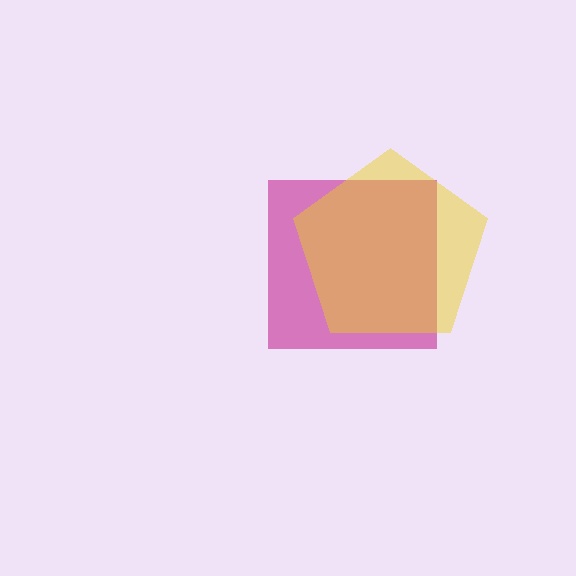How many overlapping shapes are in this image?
There are 2 overlapping shapes in the image.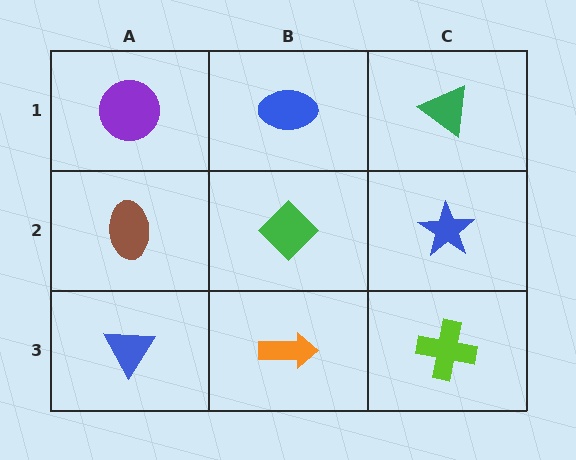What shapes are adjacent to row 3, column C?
A blue star (row 2, column C), an orange arrow (row 3, column B).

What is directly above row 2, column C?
A green triangle.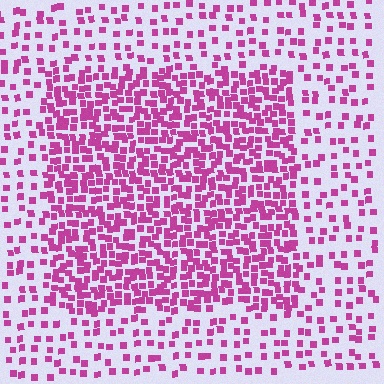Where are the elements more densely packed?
The elements are more densely packed inside the rectangle boundary.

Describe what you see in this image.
The image contains small magenta elements arranged at two different densities. A rectangle-shaped region is visible where the elements are more densely packed than the surrounding area.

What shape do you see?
I see a rectangle.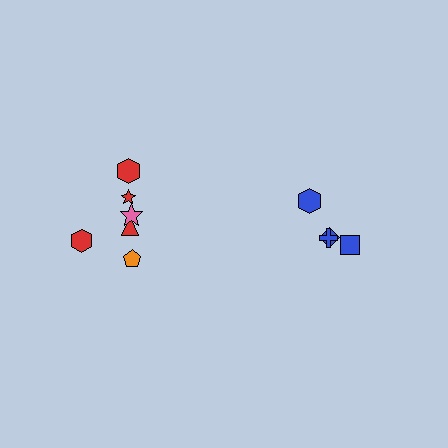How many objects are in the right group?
There are 4 objects.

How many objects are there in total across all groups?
There are 10 objects.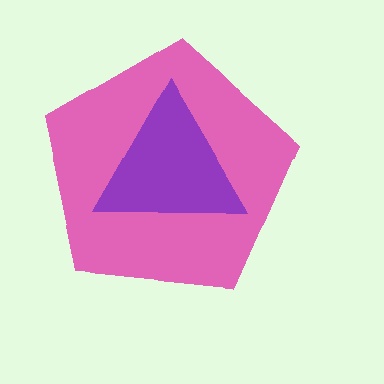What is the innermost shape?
The purple triangle.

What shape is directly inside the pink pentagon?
The purple triangle.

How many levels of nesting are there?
2.